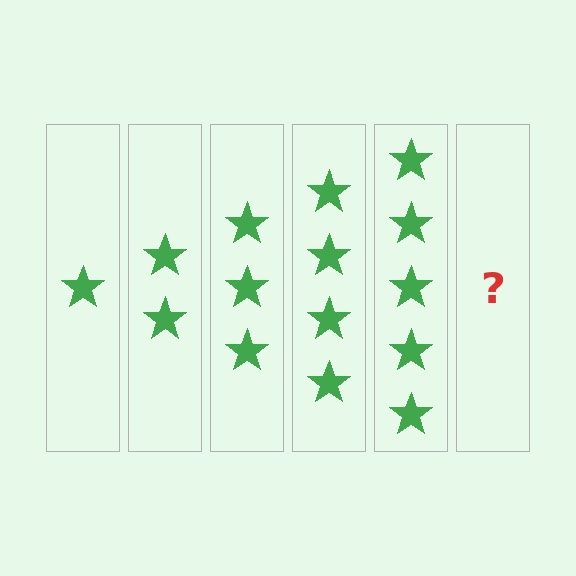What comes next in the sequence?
The next element should be 6 stars.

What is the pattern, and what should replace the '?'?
The pattern is that each step adds one more star. The '?' should be 6 stars.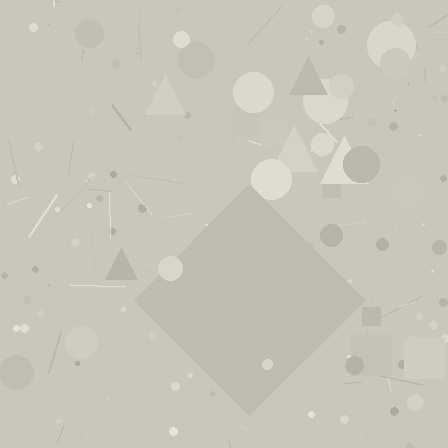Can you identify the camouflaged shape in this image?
The camouflaged shape is a diamond.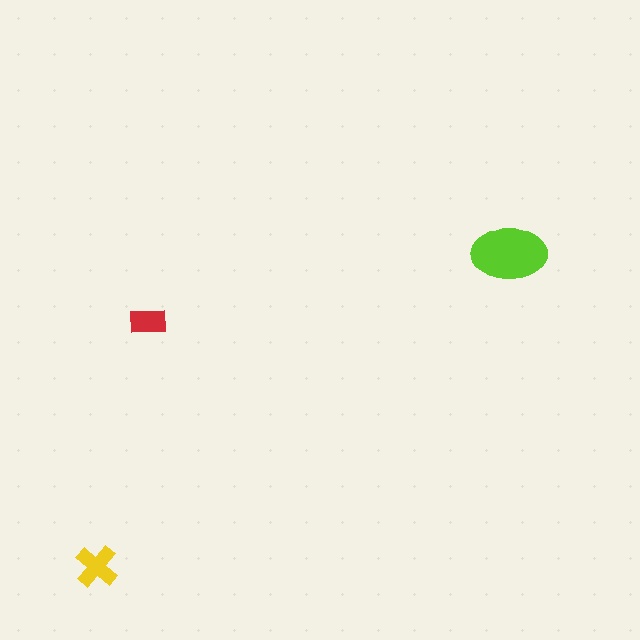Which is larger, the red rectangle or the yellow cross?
The yellow cross.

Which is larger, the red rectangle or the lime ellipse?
The lime ellipse.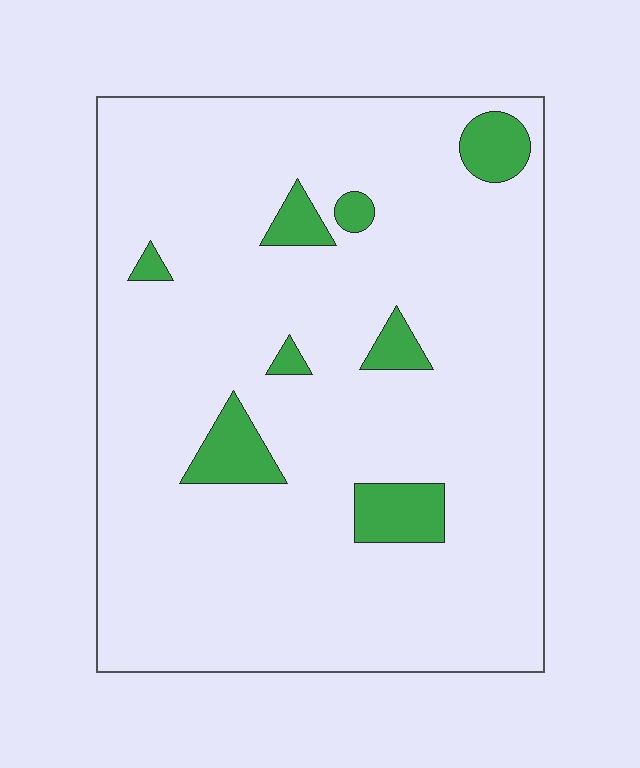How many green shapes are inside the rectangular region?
8.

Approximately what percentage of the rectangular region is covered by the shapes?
Approximately 10%.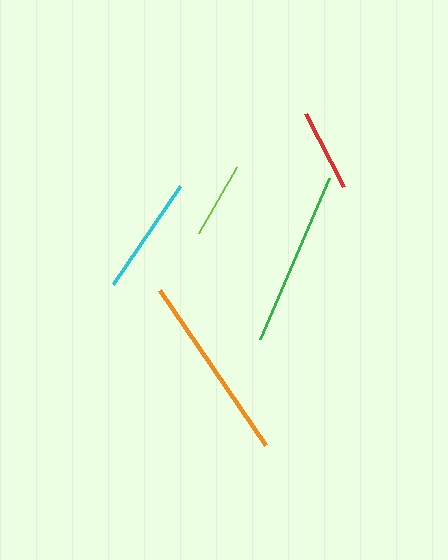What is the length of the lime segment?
The lime segment is approximately 76 pixels long.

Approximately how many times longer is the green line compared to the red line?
The green line is approximately 2.1 times the length of the red line.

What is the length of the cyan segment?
The cyan segment is approximately 119 pixels long.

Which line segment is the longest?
The orange line is the longest at approximately 188 pixels.